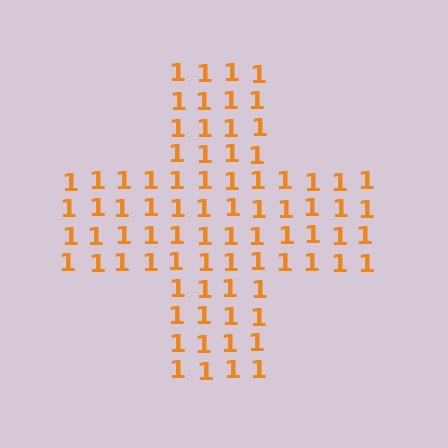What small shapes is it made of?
It is made of small digit 1's.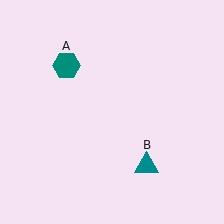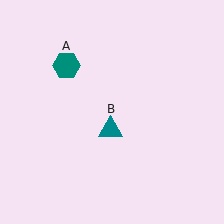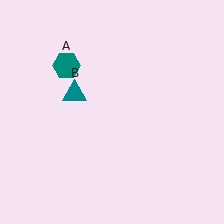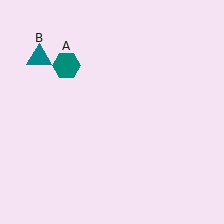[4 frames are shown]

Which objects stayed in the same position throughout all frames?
Teal hexagon (object A) remained stationary.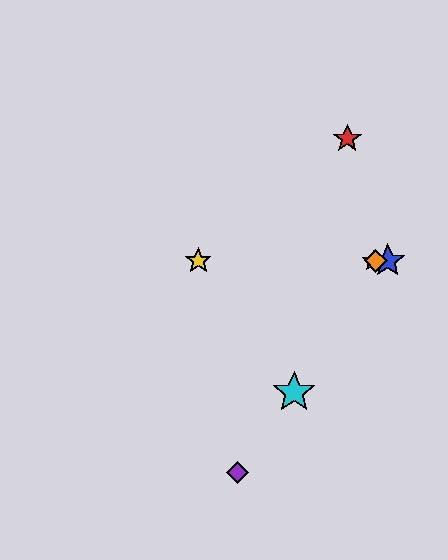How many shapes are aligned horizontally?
4 shapes (the blue star, the green star, the yellow star, the orange diamond) are aligned horizontally.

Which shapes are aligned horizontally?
The blue star, the green star, the yellow star, the orange diamond are aligned horizontally.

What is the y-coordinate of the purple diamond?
The purple diamond is at y≈472.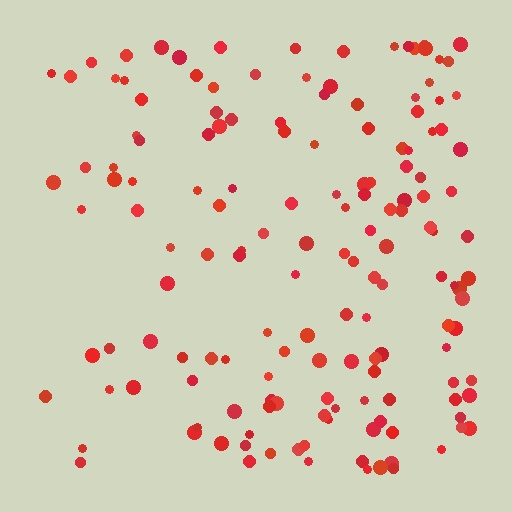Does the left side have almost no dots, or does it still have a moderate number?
Still a moderate number, just noticeably fewer than the right.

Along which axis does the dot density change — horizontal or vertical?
Horizontal.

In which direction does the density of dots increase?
From left to right, with the right side densest.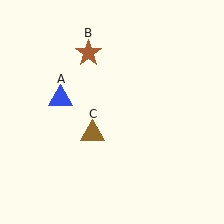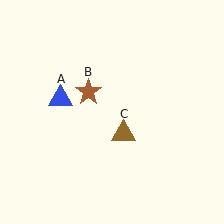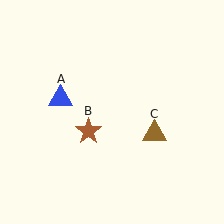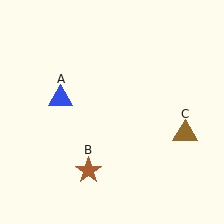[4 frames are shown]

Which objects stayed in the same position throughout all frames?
Blue triangle (object A) remained stationary.